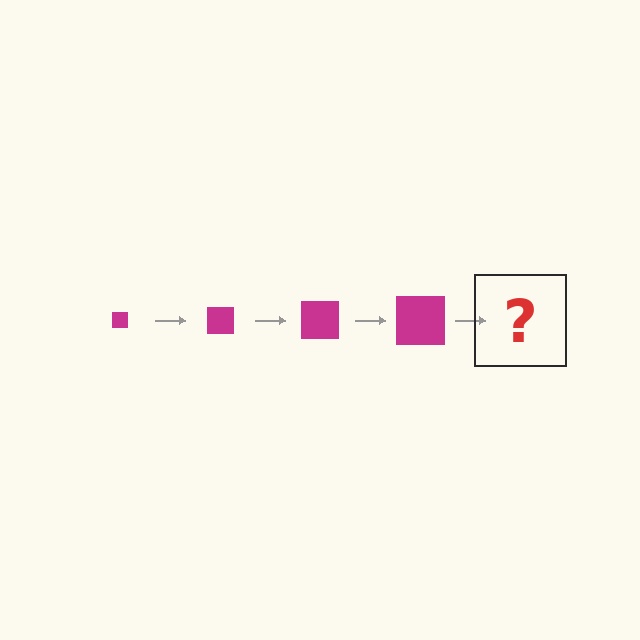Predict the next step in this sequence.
The next step is a magenta square, larger than the previous one.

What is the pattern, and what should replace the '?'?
The pattern is that the square gets progressively larger each step. The '?' should be a magenta square, larger than the previous one.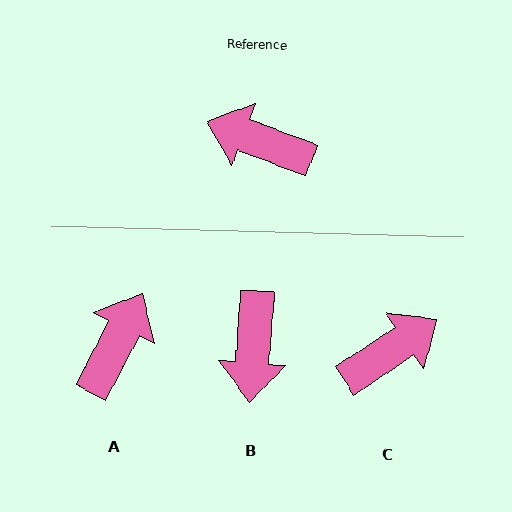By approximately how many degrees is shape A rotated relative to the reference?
Approximately 97 degrees clockwise.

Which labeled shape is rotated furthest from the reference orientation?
C, about 126 degrees away.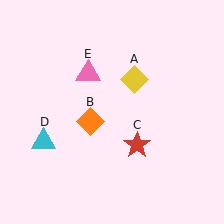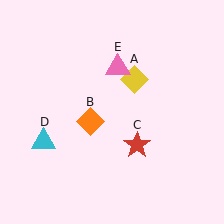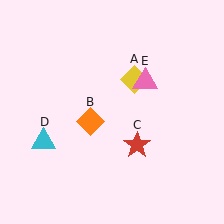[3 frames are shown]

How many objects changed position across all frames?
1 object changed position: pink triangle (object E).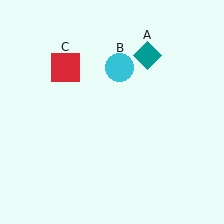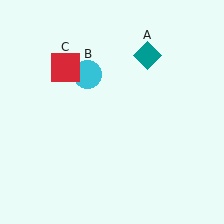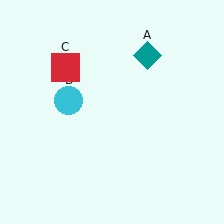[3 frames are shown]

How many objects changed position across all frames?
1 object changed position: cyan circle (object B).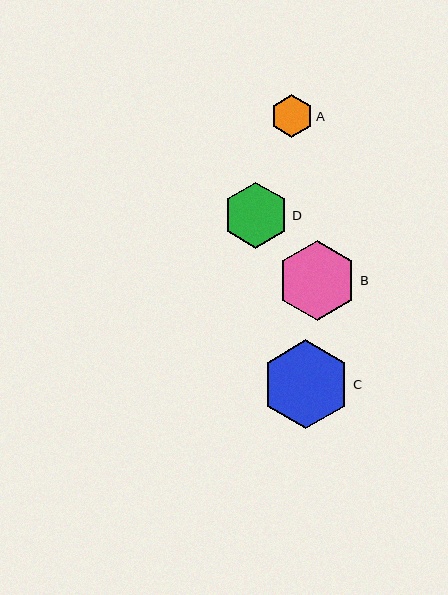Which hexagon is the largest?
Hexagon C is the largest with a size of approximately 88 pixels.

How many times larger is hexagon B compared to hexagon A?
Hexagon B is approximately 1.9 times the size of hexagon A.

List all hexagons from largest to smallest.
From largest to smallest: C, B, D, A.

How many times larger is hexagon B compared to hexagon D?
Hexagon B is approximately 1.2 times the size of hexagon D.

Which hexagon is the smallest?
Hexagon A is the smallest with a size of approximately 43 pixels.